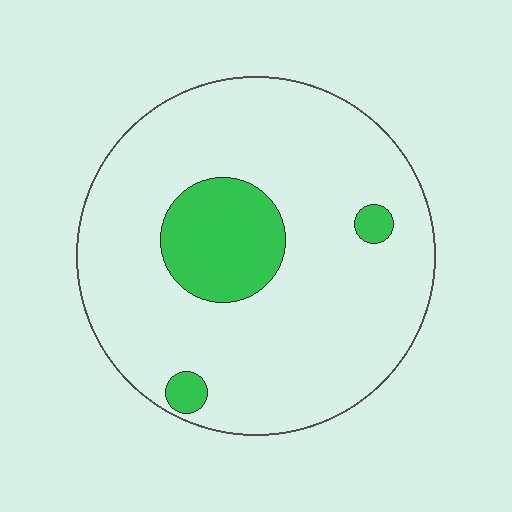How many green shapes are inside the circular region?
3.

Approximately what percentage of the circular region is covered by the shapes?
Approximately 15%.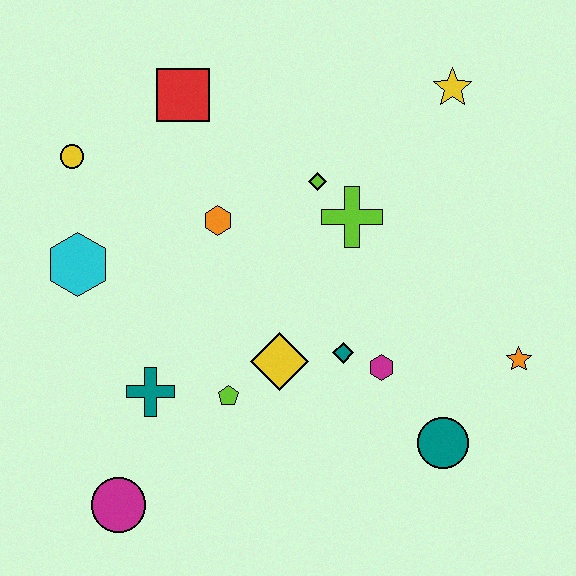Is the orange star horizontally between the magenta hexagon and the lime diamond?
No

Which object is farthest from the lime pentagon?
The yellow star is farthest from the lime pentagon.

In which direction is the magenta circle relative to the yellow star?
The magenta circle is below the yellow star.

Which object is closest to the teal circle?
The magenta hexagon is closest to the teal circle.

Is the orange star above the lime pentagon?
Yes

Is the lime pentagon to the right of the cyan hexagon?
Yes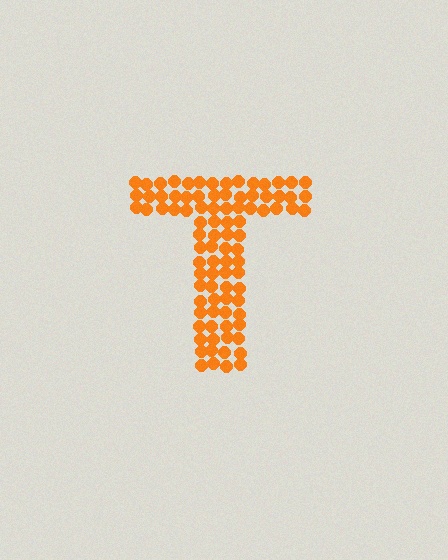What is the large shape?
The large shape is the letter T.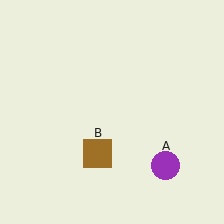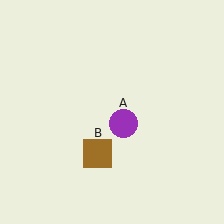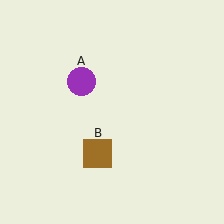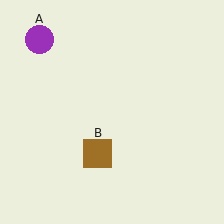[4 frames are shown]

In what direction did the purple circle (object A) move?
The purple circle (object A) moved up and to the left.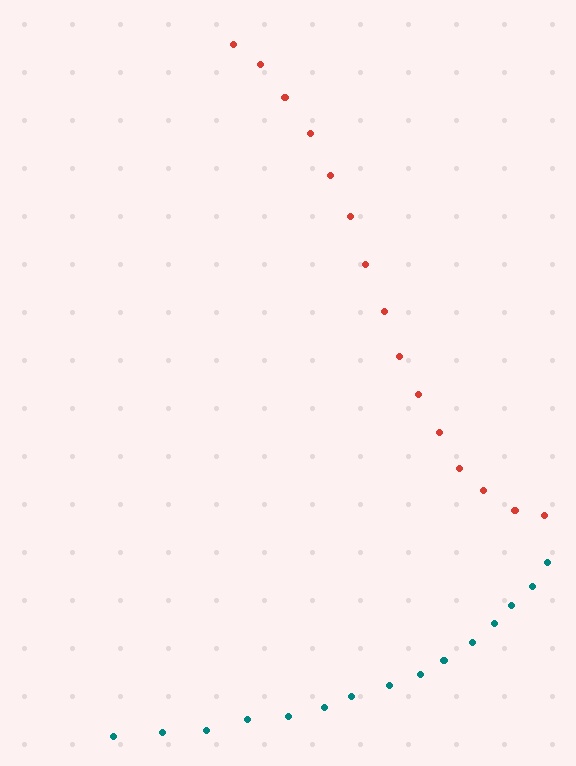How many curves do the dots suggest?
There are 2 distinct paths.